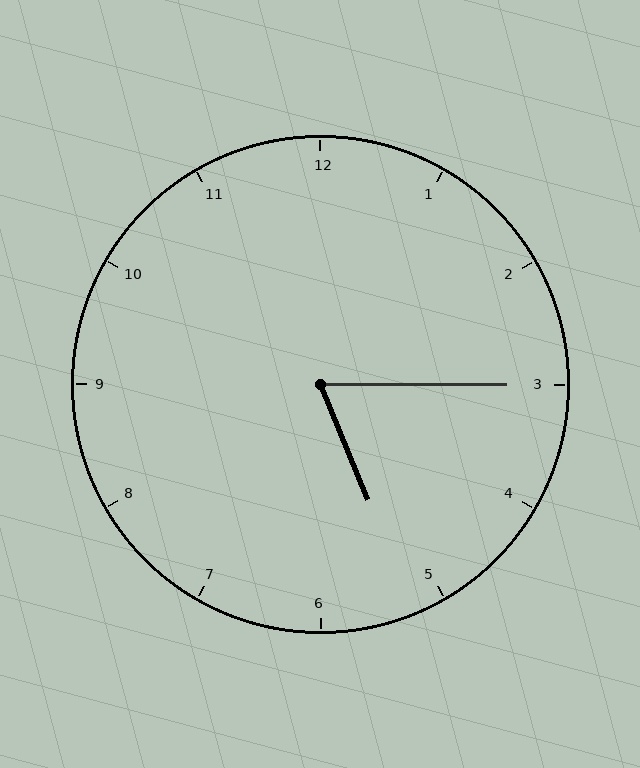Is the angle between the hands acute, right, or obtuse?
It is acute.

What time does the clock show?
5:15.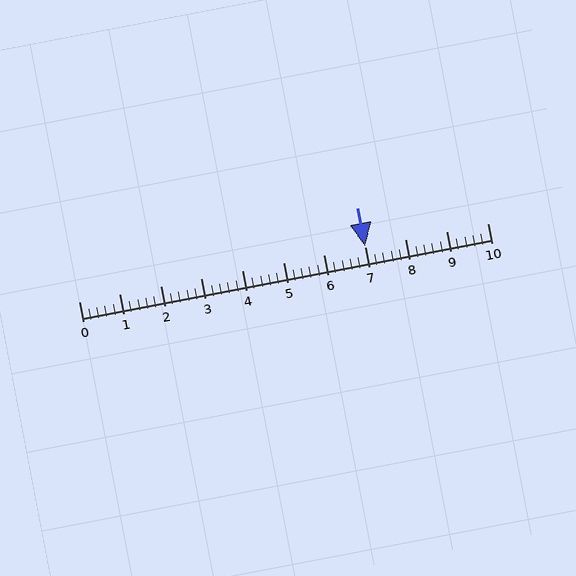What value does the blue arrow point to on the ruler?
The blue arrow points to approximately 7.0.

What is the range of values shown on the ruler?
The ruler shows values from 0 to 10.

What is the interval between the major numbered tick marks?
The major tick marks are spaced 1 units apart.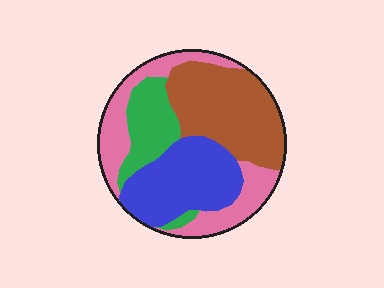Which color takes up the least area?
Green, at roughly 15%.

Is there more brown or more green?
Brown.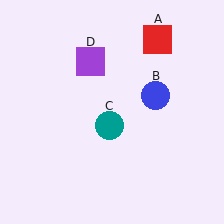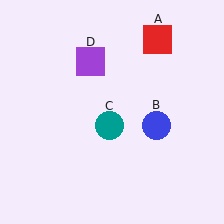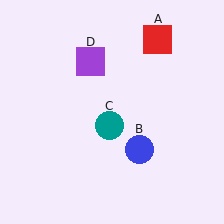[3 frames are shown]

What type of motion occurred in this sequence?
The blue circle (object B) rotated clockwise around the center of the scene.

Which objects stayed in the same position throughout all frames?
Red square (object A) and teal circle (object C) and purple square (object D) remained stationary.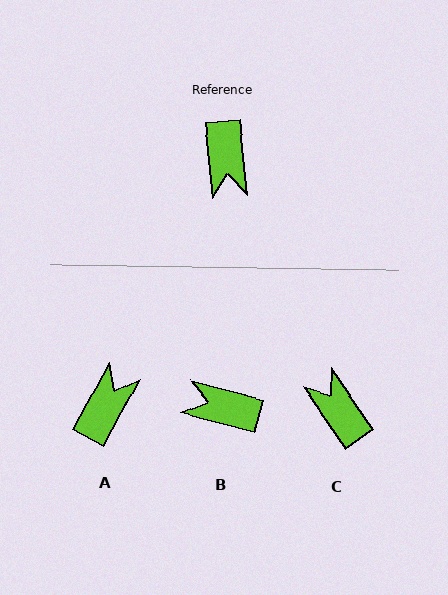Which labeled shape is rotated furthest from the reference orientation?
C, about 151 degrees away.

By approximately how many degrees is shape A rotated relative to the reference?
Approximately 146 degrees counter-clockwise.